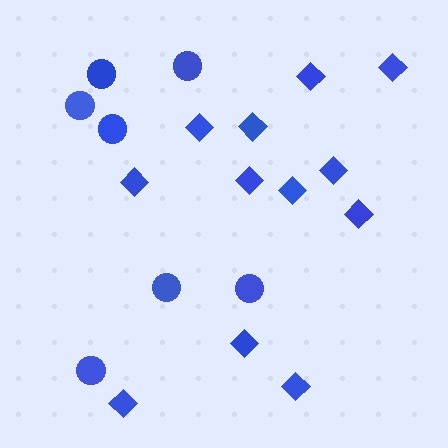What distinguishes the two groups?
There are 2 groups: one group of circles (7) and one group of diamonds (12).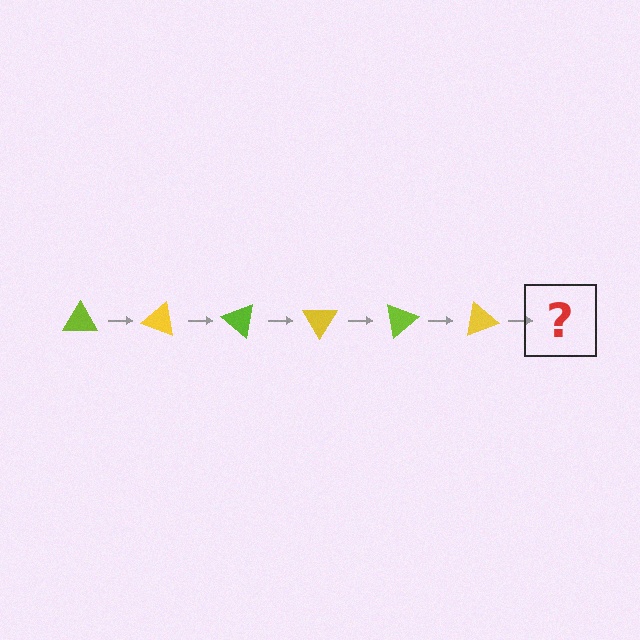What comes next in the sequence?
The next element should be a lime triangle, rotated 120 degrees from the start.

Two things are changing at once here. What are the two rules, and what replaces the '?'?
The two rules are that it rotates 20 degrees each step and the color cycles through lime and yellow. The '?' should be a lime triangle, rotated 120 degrees from the start.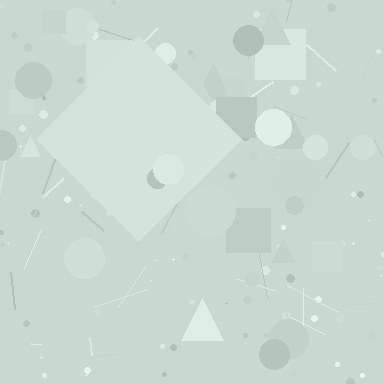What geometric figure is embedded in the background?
A diamond is embedded in the background.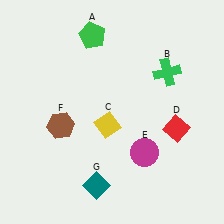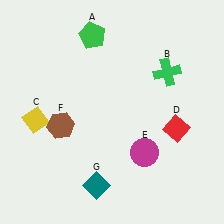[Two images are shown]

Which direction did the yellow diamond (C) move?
The yellow diamond (C) moved left.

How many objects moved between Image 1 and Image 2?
1 object moved between the two images.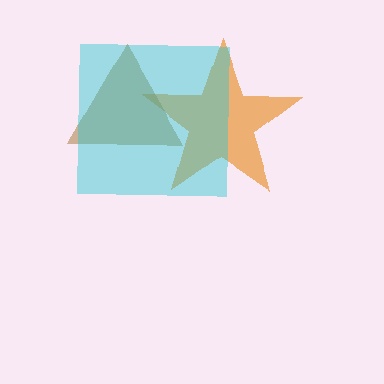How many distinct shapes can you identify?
There are 3 distinct shapes: an orange star, a brown triangle, a cyan square.